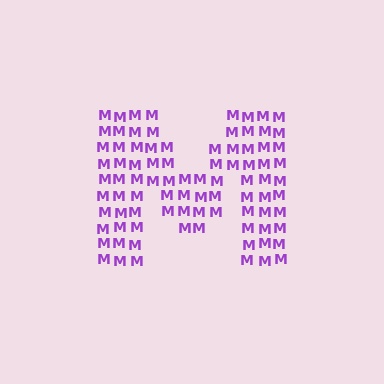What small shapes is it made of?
It is made of small letter M's.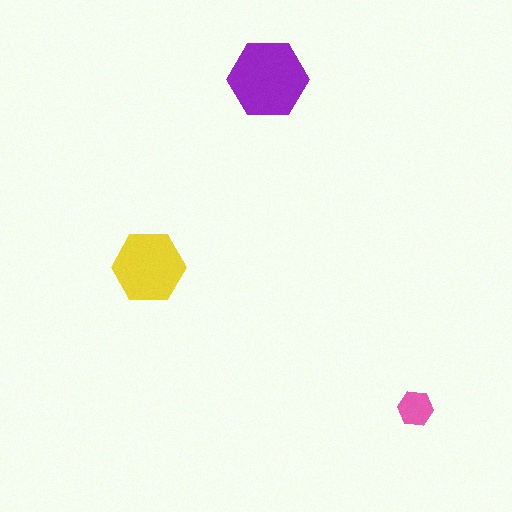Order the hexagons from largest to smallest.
the purple one, the yellow one, the pink one.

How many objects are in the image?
There are 3 objects in the image.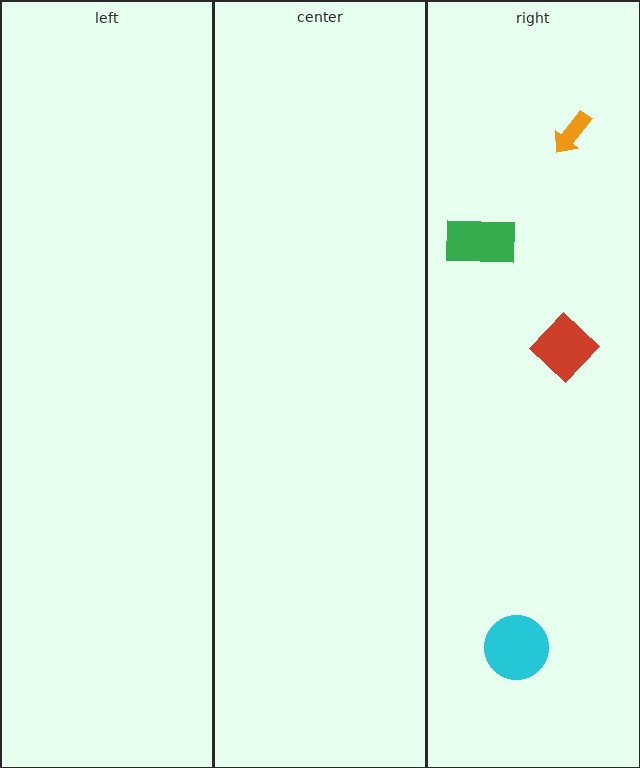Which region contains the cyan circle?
The right region.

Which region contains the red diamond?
The right region.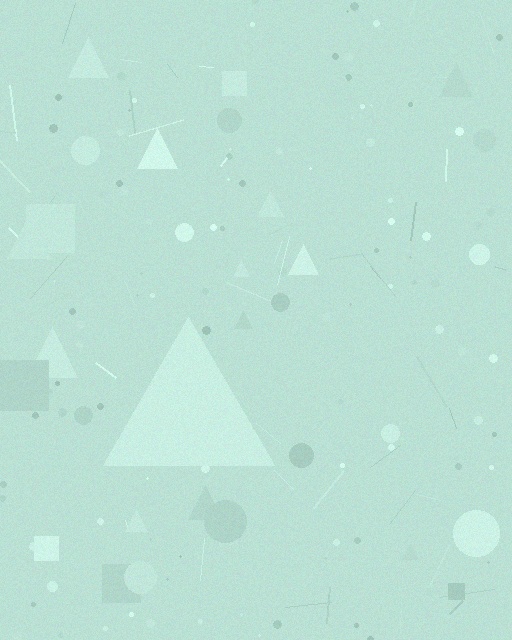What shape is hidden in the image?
A triangle is hidden in the image.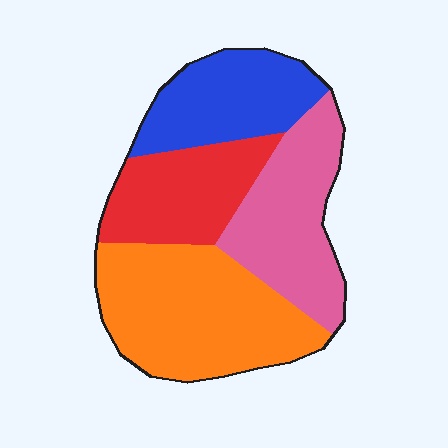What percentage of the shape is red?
Red covers 20% of the shape.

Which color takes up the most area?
Orange, at roughly 35%.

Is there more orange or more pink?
Orange.